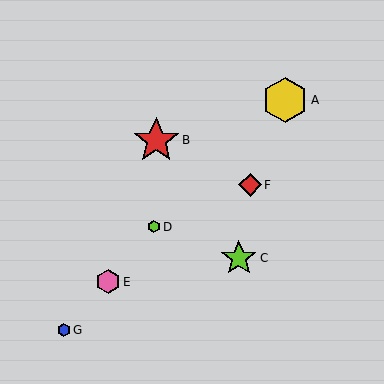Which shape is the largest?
The red star (labeled B) is the largest.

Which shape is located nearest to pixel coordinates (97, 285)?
The pink hexagon (labeled E) at (108, 282) is nearest to that location.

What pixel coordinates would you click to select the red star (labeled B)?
Click at (156, 140) to select the red star B.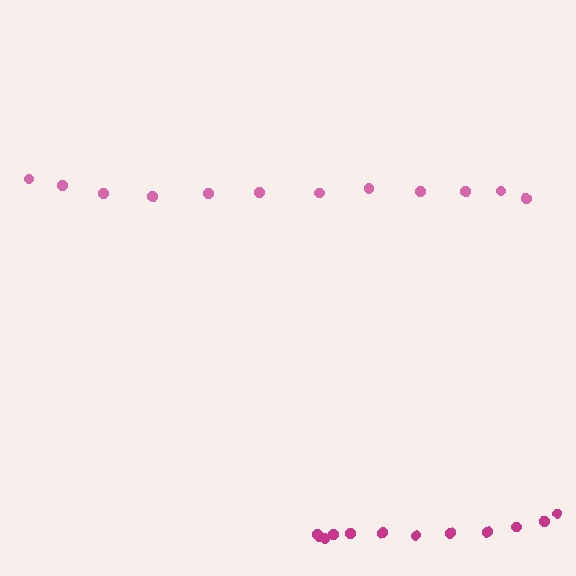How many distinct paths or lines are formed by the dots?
There are 2 distinct paths.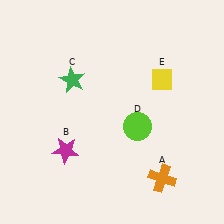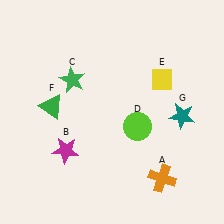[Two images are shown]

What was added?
A green triangle (F), a teal star (G) were added in Image 2.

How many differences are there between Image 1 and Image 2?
There are 2 differences between the two images.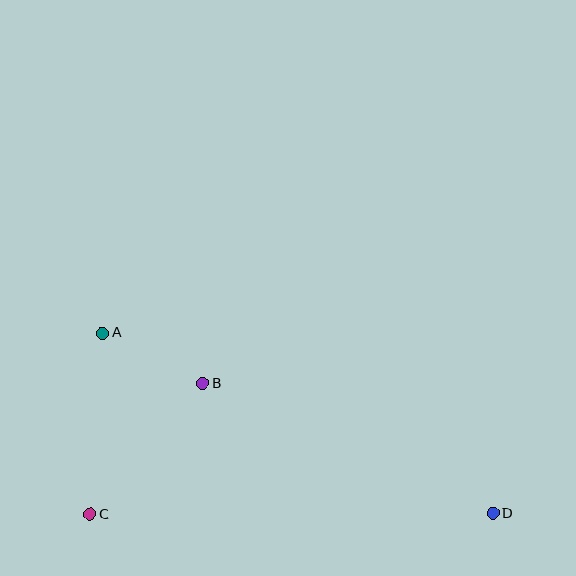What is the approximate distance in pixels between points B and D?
The distance between B and D is approximately 318 pixels.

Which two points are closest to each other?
Points A and B are closest to each other.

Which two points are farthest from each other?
Points A and D are farthest from each other.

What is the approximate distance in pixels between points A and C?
The distance between A and C is approximately 182 pixels.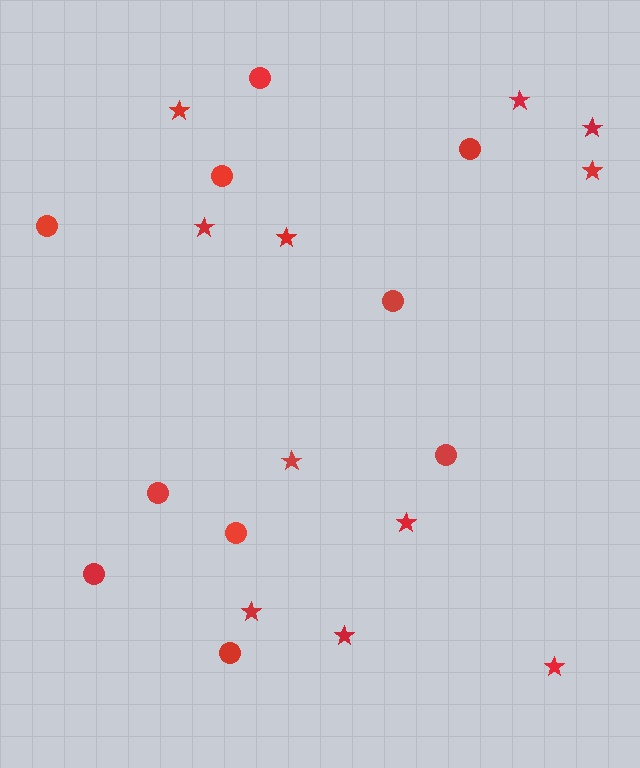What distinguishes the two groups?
There are 2 groups: one group of stars (11) and one group of circles (10).